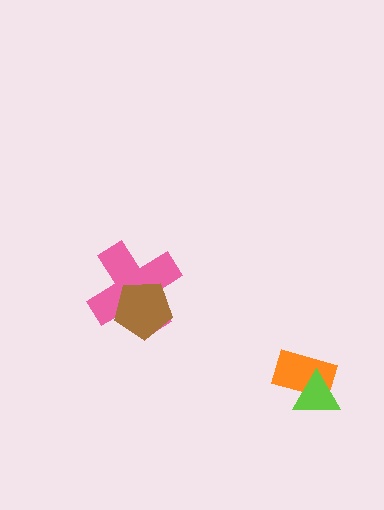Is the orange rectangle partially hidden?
Yes, it is partially covered by another shape.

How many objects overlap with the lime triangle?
1 object overlaps with the lime triangle.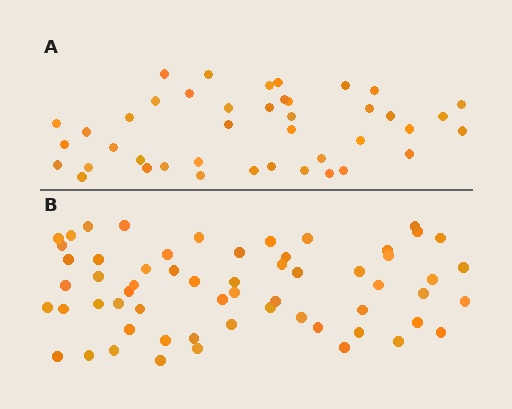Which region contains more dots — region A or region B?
Region B (the bottom region) has more dots.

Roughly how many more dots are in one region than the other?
Region B has approximately 20 more dots than region A.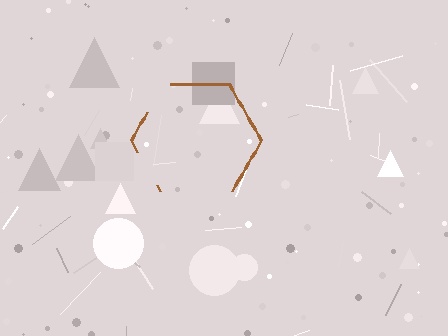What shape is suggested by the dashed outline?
The dashed outline suggests a hexagon.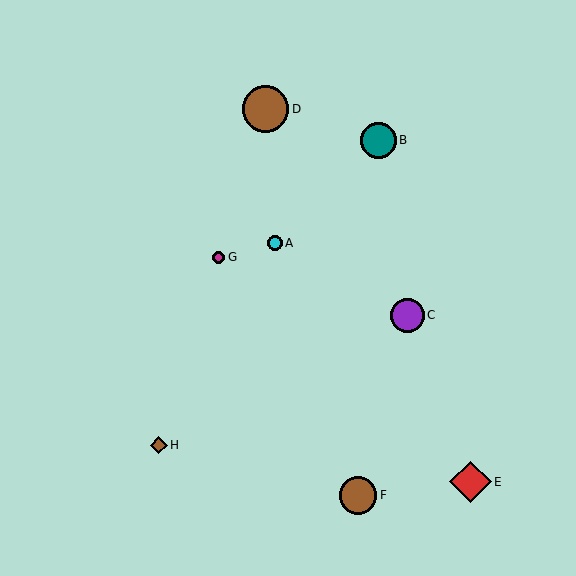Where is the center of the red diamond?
The center of the red diamond is at (470, 482).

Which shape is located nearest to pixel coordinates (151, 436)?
The brown diamond (labeled H) at (159, 445) is nearest to that location.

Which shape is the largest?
The brown circle (labeled D) is the largest.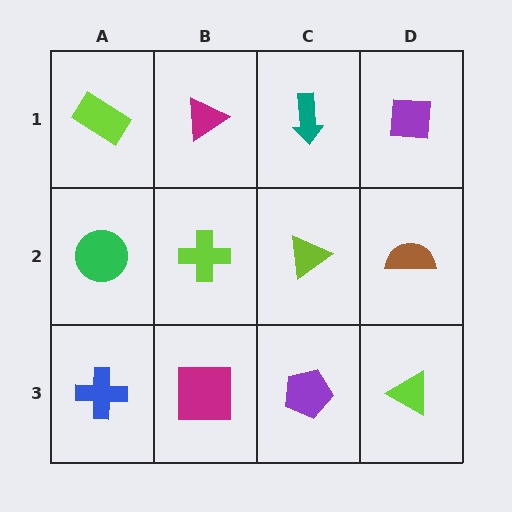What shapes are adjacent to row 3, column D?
A brown semicircle (row 2, column D), a purple pentagon (row 3, column C).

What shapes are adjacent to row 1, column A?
A green circle (row 2, column A), a magenta triangle (row 1, column B).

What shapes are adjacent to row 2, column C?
A teal arrow (row 1, column C), a purple pentagon (row 3, column C), a lime cross (row 2, column B), a brown semicircle (row 2, column D).